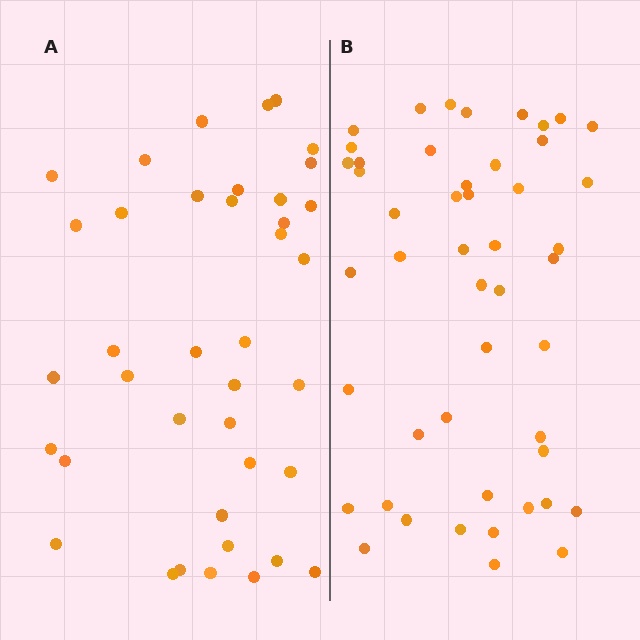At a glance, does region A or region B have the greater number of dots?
Region B (the right region) has more dots.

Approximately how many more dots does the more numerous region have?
Region B has roughly 8 or so more dots than region A.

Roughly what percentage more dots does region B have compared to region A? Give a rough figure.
About 25% more.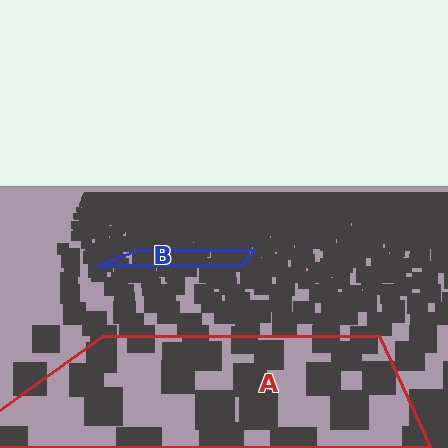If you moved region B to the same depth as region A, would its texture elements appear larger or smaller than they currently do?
They would appear larger. At a closer depth, the same texture elements are projected at a bigger on-screen size.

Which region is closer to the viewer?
Region A is closer. The texture elements there are larger and more spread out.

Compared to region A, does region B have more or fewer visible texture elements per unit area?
Region B has more texture elements per unit area — they are packed more densely because it is farther away.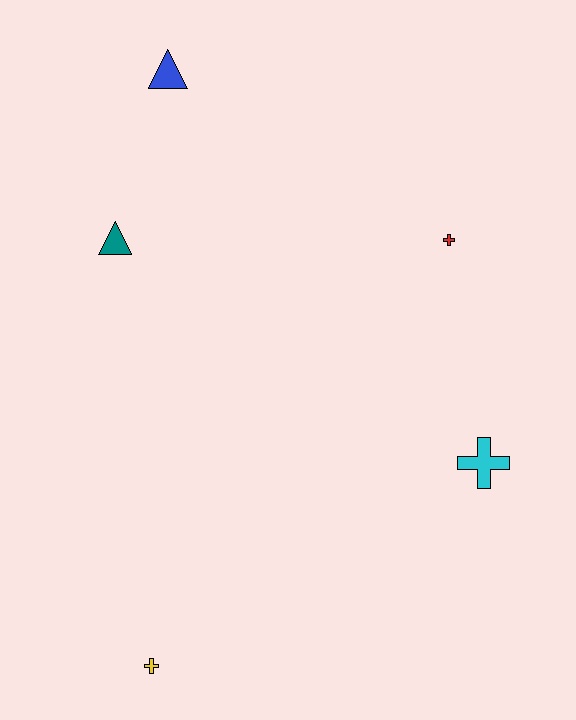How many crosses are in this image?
There are 3 crosses.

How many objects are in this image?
There are 5 objects.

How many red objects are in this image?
There is 1 red object.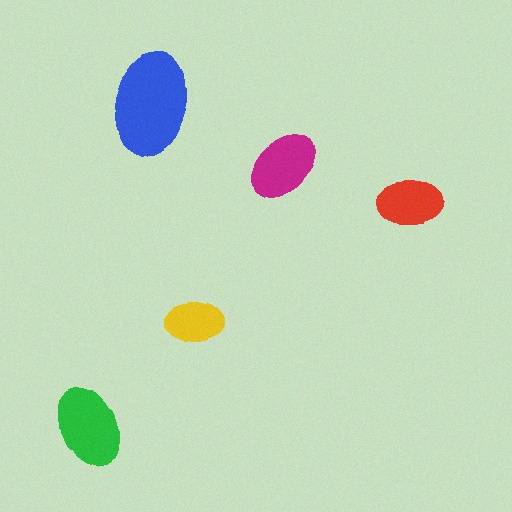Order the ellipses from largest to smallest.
the blue one, the green one, the magenta one, the red one, the yellow one.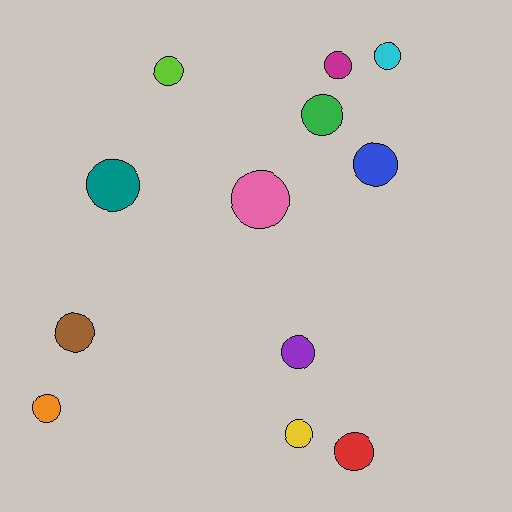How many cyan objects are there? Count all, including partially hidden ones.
There is 1 cyan object.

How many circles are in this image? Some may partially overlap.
There are 12 circles.